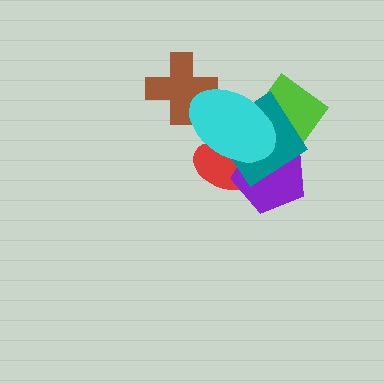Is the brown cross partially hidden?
Yes, it is partially covered by another shape.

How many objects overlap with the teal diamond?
4 objects overlap with the teal diamond.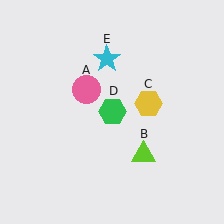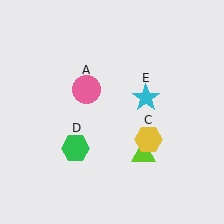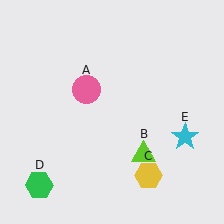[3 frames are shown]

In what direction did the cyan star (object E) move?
The cyan star (object E) moved down and to the right.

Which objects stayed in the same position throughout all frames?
Pink circle (object A) and lime triangle (object B) remained stationary.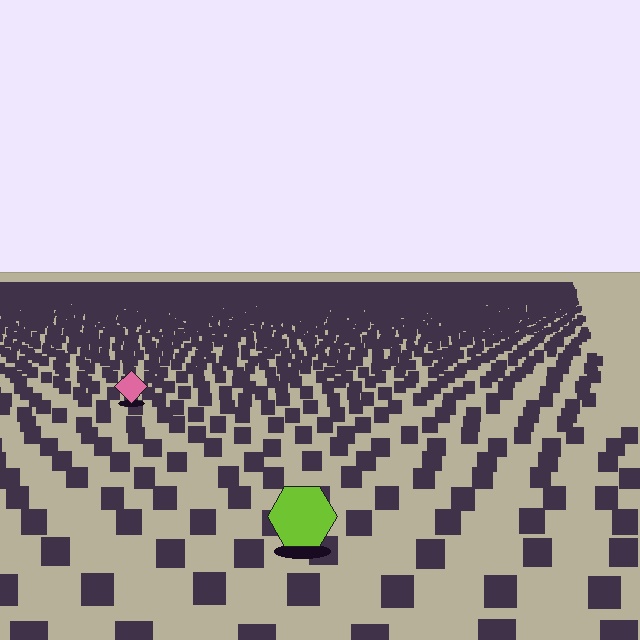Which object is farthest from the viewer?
The pink diamond is farthest from the viewer. It appears smaller and the ground texture around it is denser.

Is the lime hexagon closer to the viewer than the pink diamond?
Yes. The lime hexagon is closer — you can tell from the texture gradient: the ground texture is coarser near it.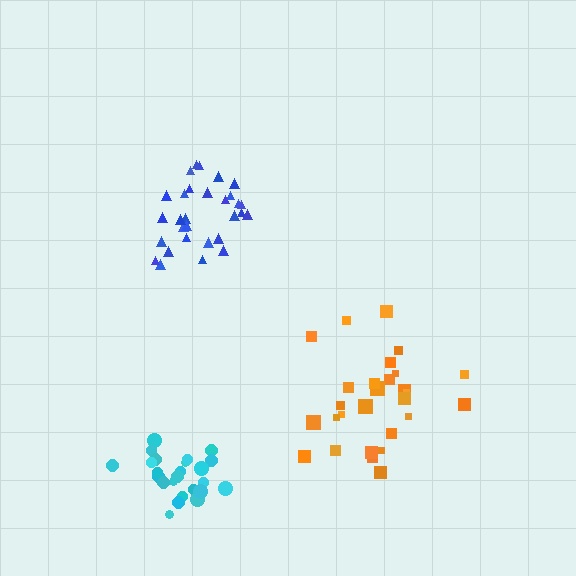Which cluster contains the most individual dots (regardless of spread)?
Blue (31).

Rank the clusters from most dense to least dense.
cyan, blue, orange.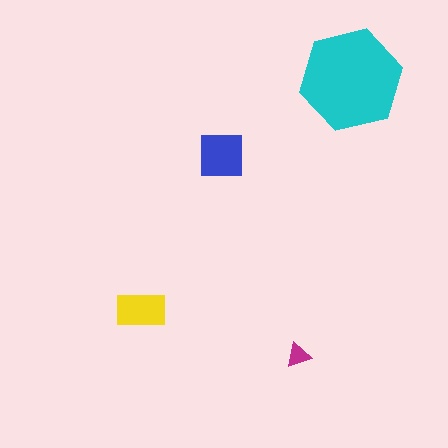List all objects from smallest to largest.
The magenta triangle, the yellow rectangle, the blue square, the cyan hexagon.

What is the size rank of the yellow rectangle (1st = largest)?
3rd.